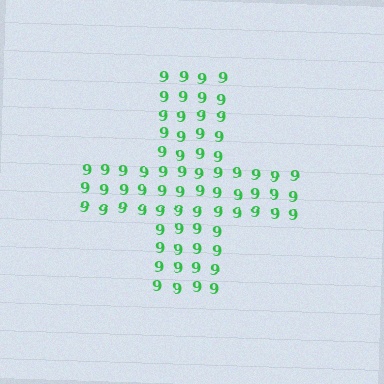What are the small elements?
The small elements are digit 9's.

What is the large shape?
The large shape is a cross.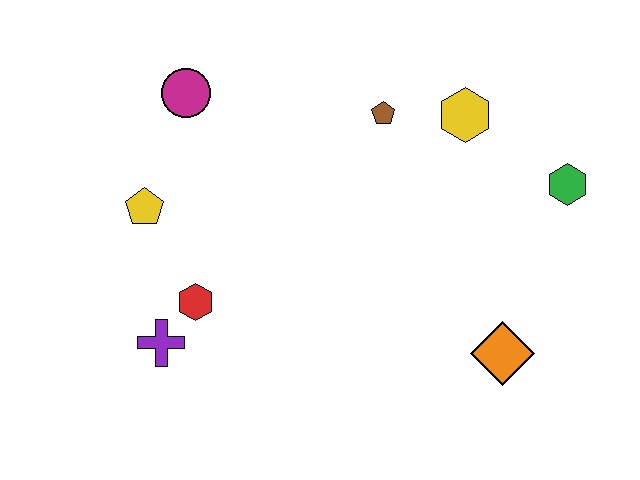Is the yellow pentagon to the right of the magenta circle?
No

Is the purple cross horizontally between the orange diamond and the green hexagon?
No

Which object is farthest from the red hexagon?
The green hexagon is farthest from the red hexagon.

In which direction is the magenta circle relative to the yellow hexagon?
The magenta circle is to the left of the yellow hexagon.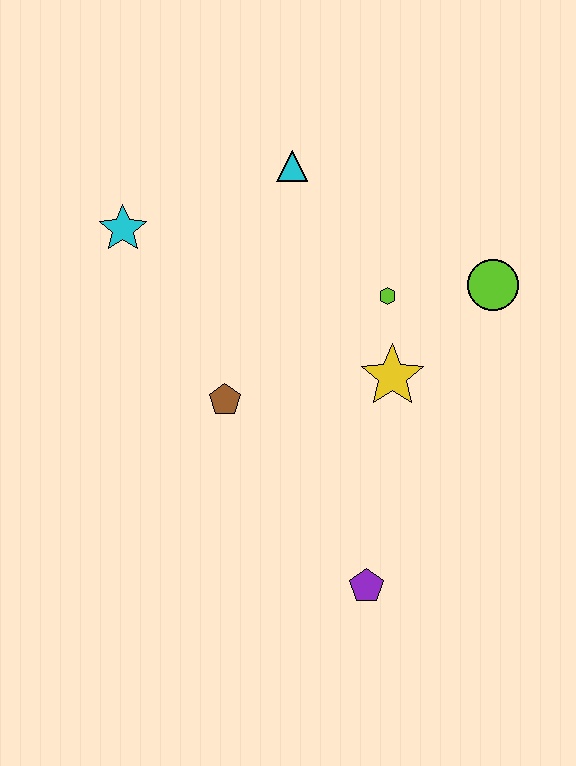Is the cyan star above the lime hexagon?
Yes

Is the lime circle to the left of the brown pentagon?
No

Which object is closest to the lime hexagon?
The yellow star is closest to the lime hexagon.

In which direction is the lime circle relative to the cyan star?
The lime circle is to the right of the cyan star.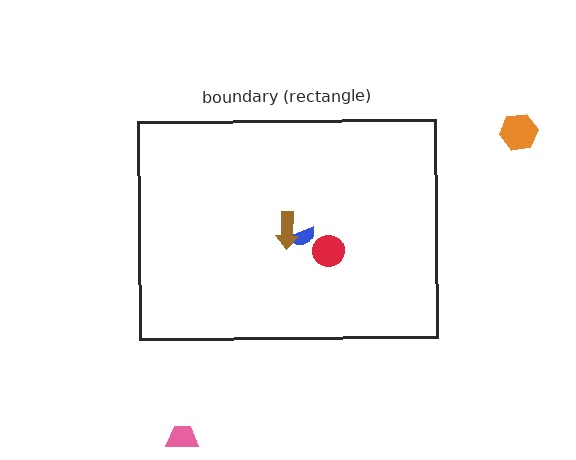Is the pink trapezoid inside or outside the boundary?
Outside.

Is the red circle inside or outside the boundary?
Inside.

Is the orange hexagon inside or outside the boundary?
Outside.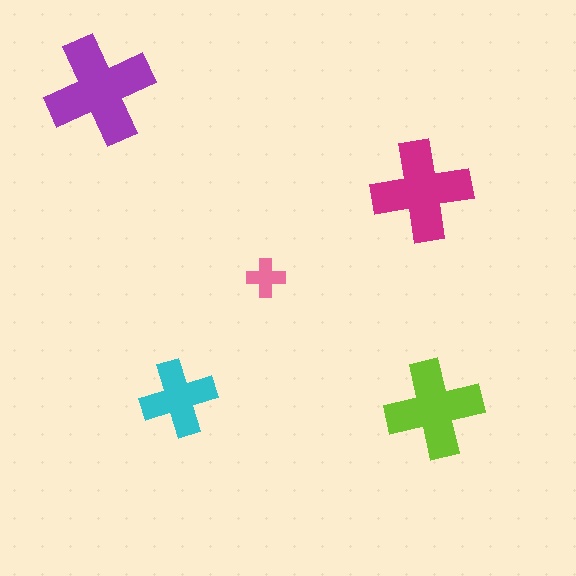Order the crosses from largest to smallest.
the purple one, the magenta one, the lime one, the cyan one, the pink one.